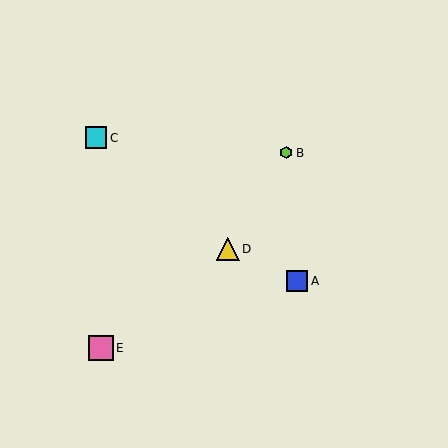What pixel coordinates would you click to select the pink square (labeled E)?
Click at (101, 348) to select the pink square E.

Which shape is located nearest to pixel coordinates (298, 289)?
The blue square (labeled A) at (297, 281) is nearest to that location.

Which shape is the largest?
The pink square (labeled E) is the largest.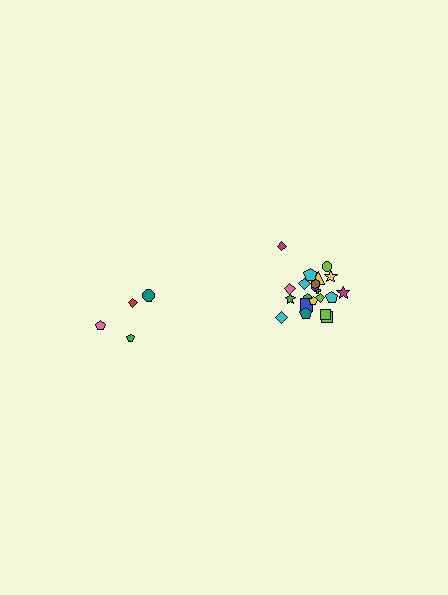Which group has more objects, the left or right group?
The right group.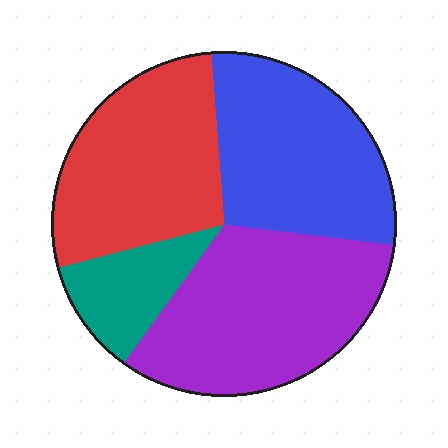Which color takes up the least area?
Teal, at roughly 10%.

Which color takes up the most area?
Purple, at roughly 35%.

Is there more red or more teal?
Red.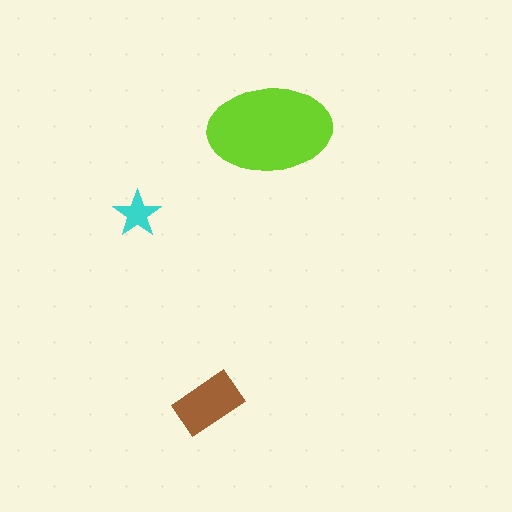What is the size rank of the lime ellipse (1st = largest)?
1st.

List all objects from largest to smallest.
The lime ellipse, the brown rectangle, the cyan star.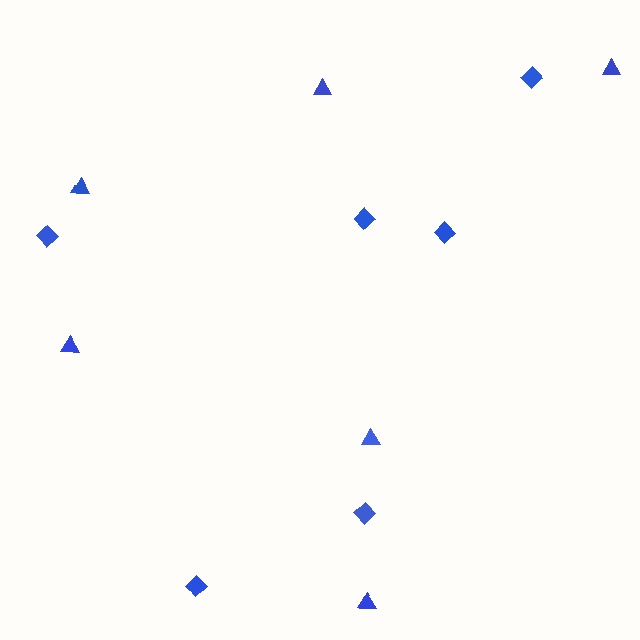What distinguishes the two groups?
There are 2 groups: one group of diamonds (6) and one group of triangles (6).